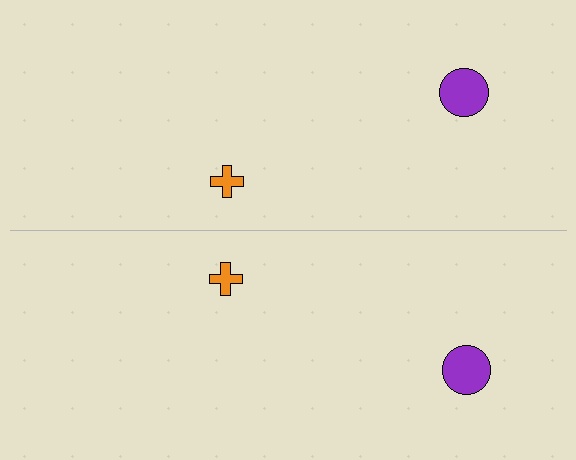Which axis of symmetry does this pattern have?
The pattern has a horizontal axis of symmetry running through the center of the image.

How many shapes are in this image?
There are 4 shapes in this image.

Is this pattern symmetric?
Yes, this pattern has bilateral (reflection) symmetry.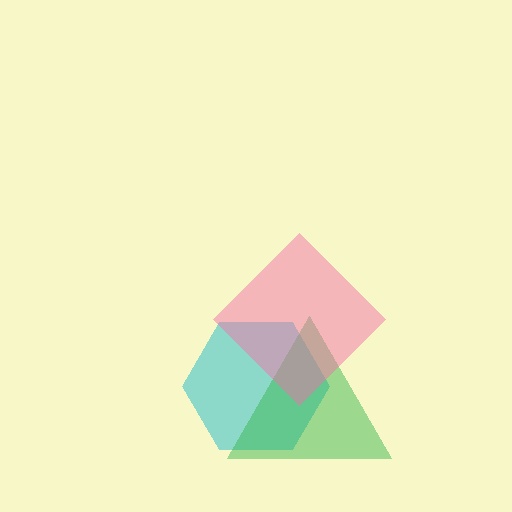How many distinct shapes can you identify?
There are 3 distinct shapes: a cyan hexagon, a green triangle, a pink diamond.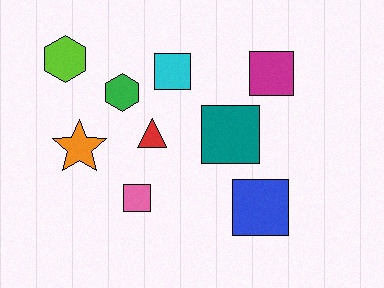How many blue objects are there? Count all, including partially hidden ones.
There is 1 blue object.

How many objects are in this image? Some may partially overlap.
There are 9 objects.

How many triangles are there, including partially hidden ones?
There is 1 triangle.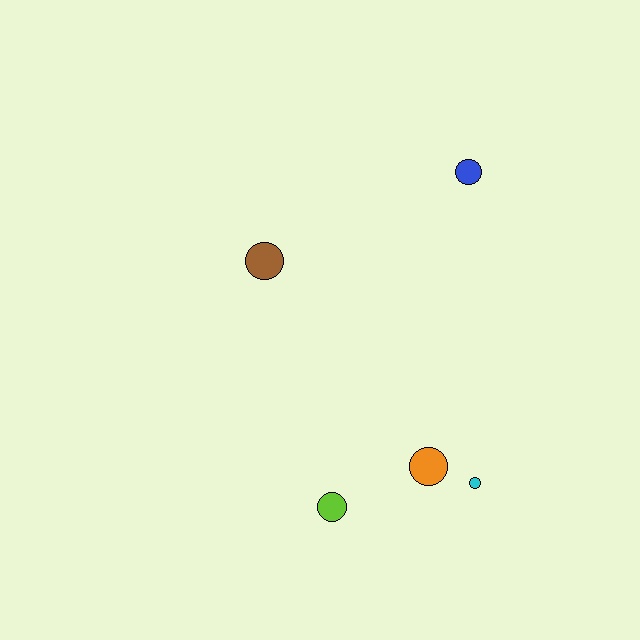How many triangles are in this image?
There are no triangles.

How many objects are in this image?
There are 5 objects.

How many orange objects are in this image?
There is 1 orange object.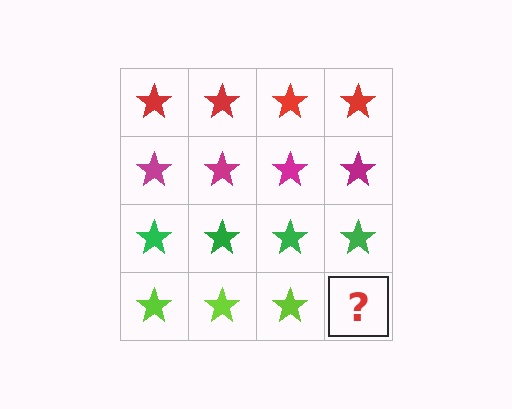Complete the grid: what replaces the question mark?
The question mark should be replaced with a lime star.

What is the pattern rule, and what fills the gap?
The rule is that each row has a consistent color. The gap should be filled with a lime star.